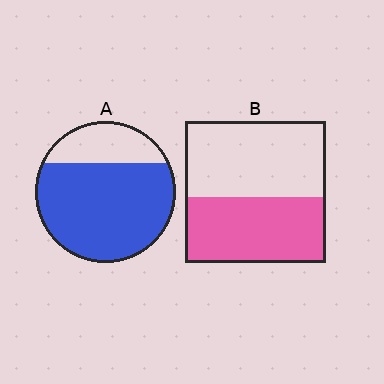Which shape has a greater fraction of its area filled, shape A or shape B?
Shape A.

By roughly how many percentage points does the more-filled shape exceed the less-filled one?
By roughly 30 percentage points (A over B).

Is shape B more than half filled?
Roughly half.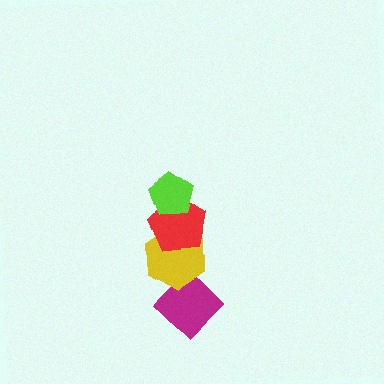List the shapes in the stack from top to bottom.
From top to bottom: the lime pentagon, the red pentagon, the yellow hexagon, the magenta diamond.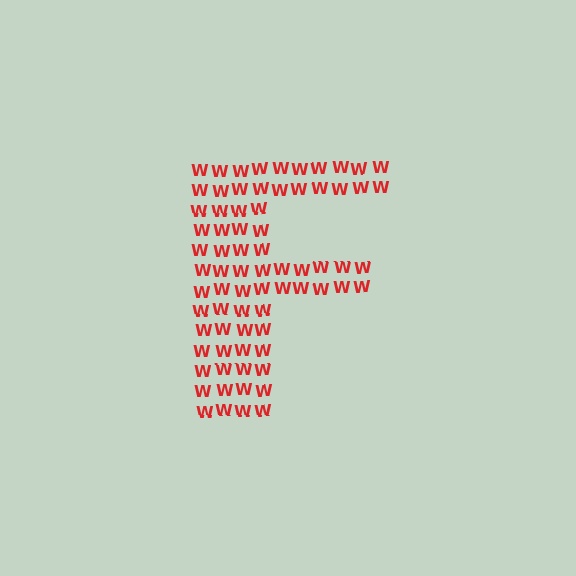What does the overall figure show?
The overall figure shows the letter F.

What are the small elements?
The small elements are letter W's.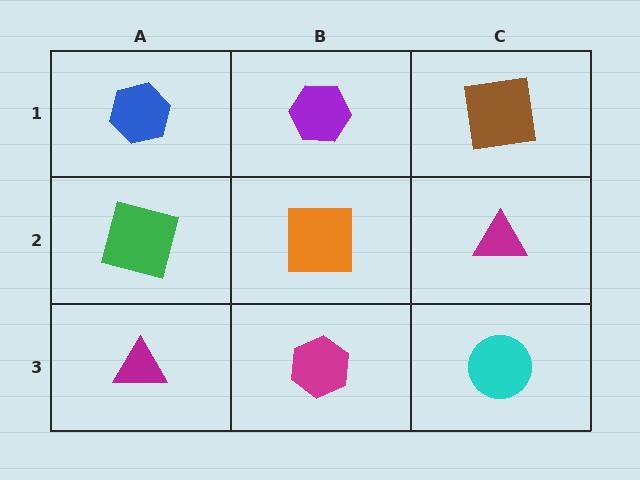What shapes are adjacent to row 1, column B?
An orange square (row 2, column B), a blue hexagon (row 1, column A), a brown square (row 1, column C).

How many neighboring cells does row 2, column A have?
3.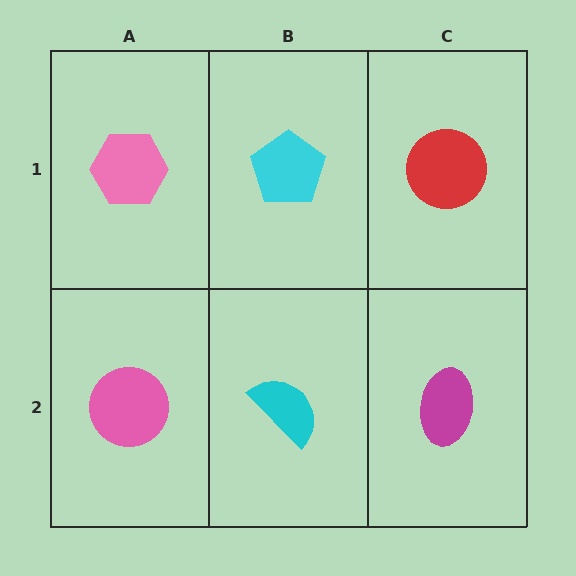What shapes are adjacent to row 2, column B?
A cyan pentagon (row 1, column B), a pink circle (row 2, column A), a magenta ellipse (row 2, column C).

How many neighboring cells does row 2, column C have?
2.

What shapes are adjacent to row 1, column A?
A pink circle (row 2, column A), a cyan pentagon (row 1, column B).